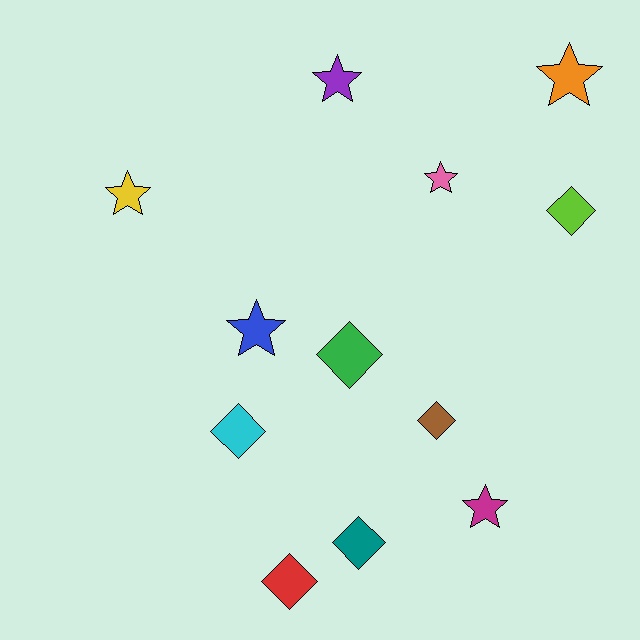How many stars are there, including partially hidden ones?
There are 6 stars.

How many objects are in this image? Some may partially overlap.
There are 12 objects.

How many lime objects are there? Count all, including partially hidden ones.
There is 1 lime object.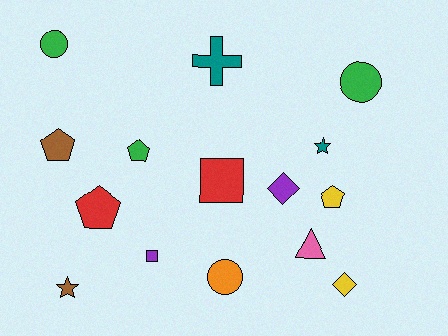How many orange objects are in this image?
There is 1 orange object.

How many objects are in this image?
There are 15 objects.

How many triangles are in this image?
There is 1 triangle.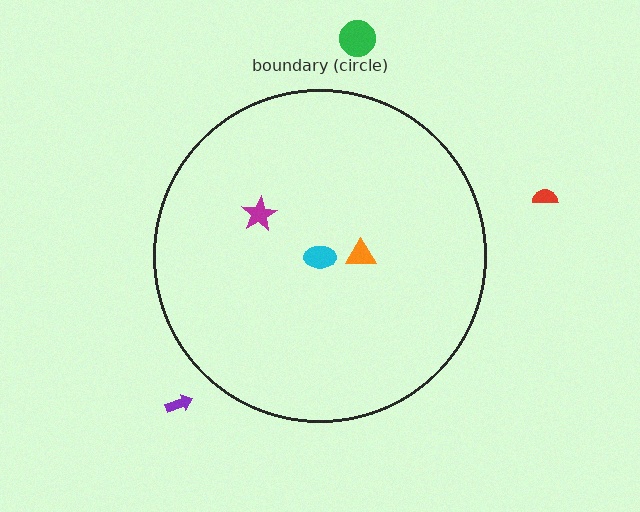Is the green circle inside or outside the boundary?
Outside.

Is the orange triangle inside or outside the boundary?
Inside.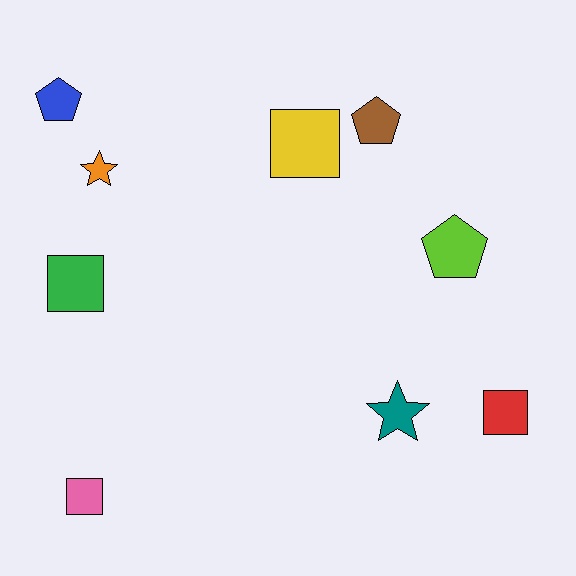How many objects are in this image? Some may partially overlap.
There are 9 objects.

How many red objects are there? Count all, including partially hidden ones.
There is 1 red object.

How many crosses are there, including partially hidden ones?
There are no crosses.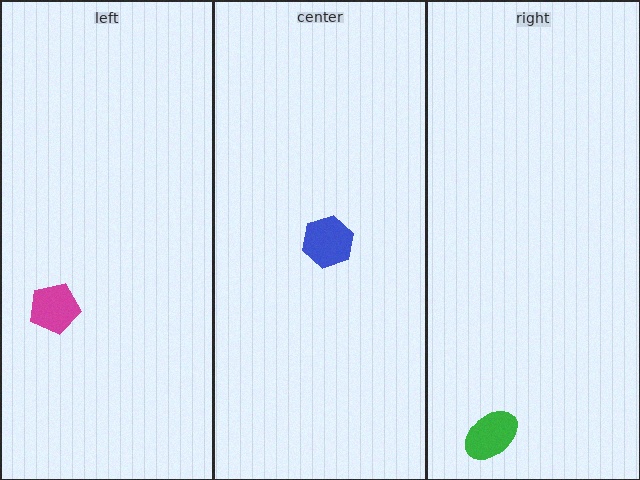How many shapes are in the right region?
1.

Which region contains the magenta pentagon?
The left region.